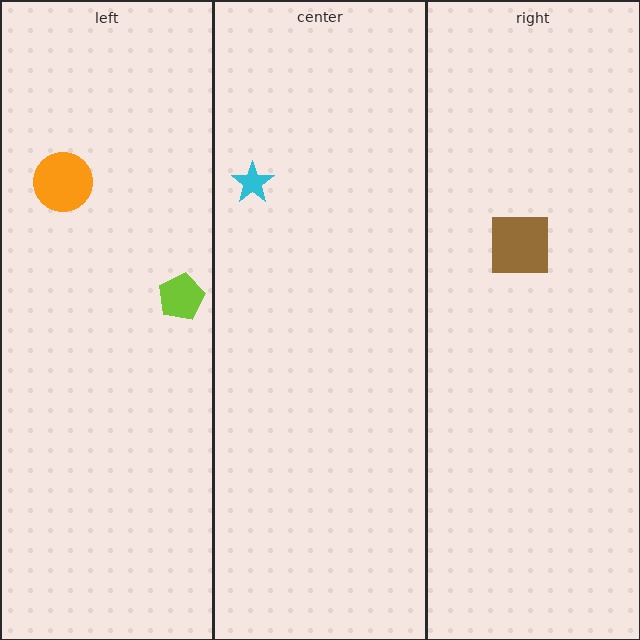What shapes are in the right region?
The brown square.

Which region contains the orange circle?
The left region.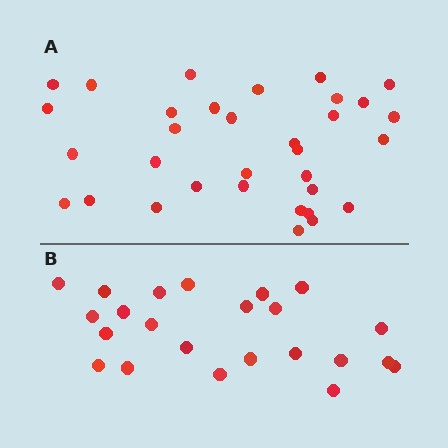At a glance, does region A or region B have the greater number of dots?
Region A (the top region) has more dots.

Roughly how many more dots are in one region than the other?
Region A has roughly 10 or so more dots than region B.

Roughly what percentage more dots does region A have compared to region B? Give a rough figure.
About 45% more.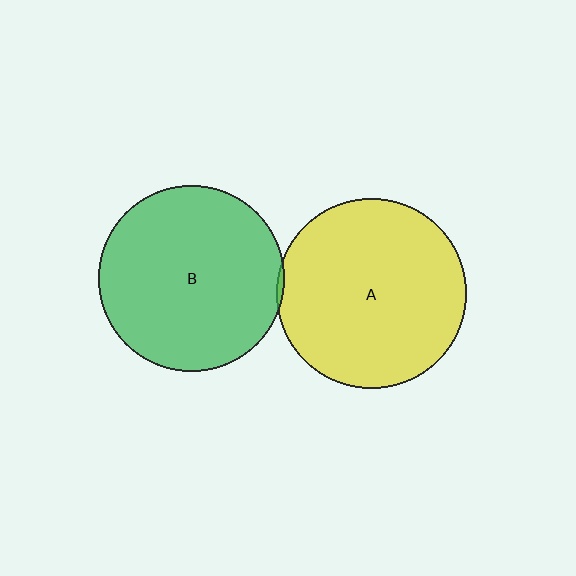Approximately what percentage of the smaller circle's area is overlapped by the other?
Approximately 5%.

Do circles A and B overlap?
Yes.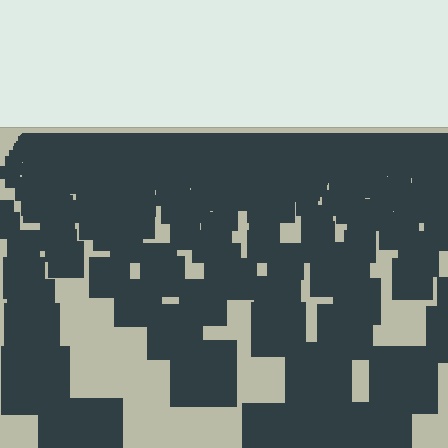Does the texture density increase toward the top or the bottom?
Density increases toward the top.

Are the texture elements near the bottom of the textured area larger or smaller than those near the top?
Larger. Near the bottom, elements are closer to the viewer and appear at a bigger on-screen size.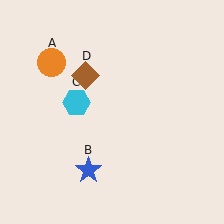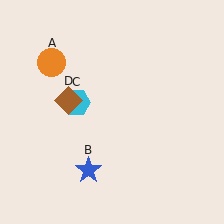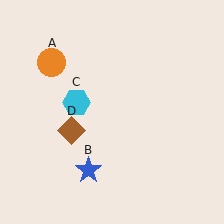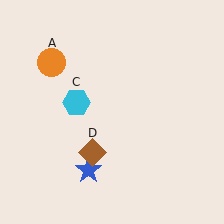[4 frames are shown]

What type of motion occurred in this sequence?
The brown diamond (object D) rotated counterclockwise around the center of the scene.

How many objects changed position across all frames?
1 object changed position: brown diamond (object D).